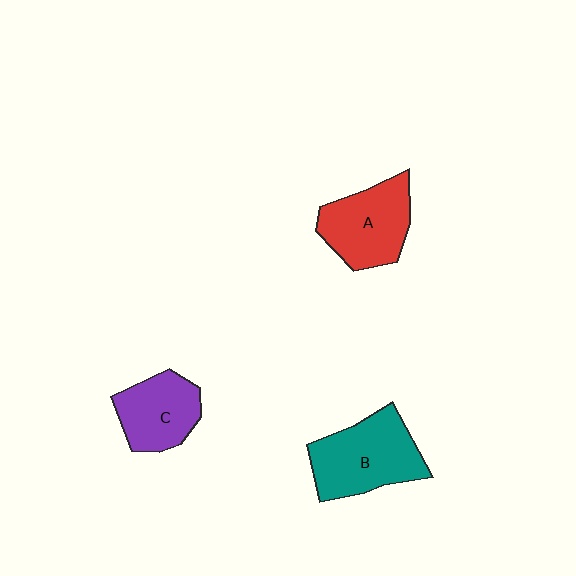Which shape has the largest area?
Shape B (teal).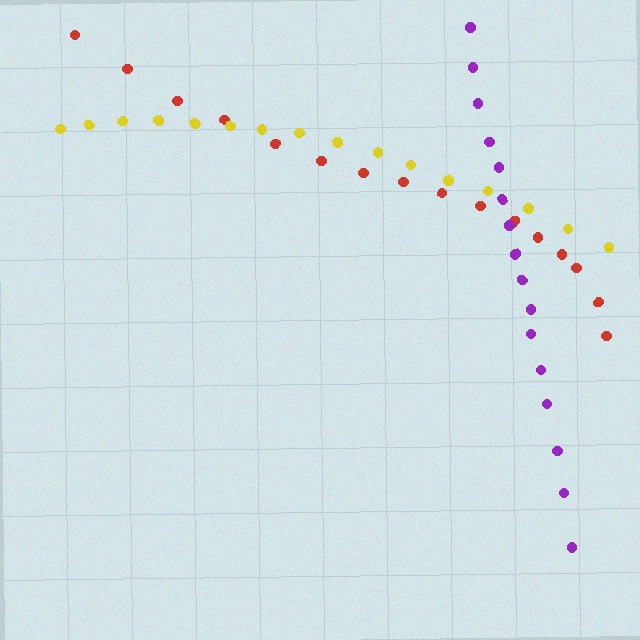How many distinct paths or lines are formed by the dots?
There are 3 distinct paths.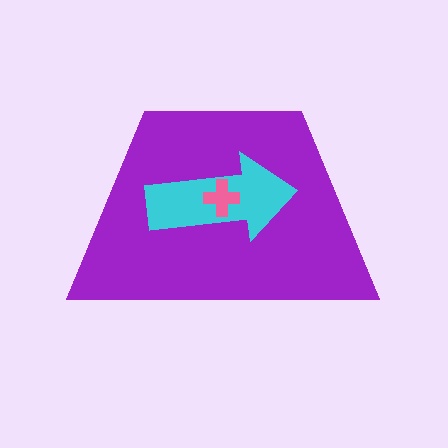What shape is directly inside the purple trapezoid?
The cyan arrow.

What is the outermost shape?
The purple trapezoid.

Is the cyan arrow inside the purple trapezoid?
Yes.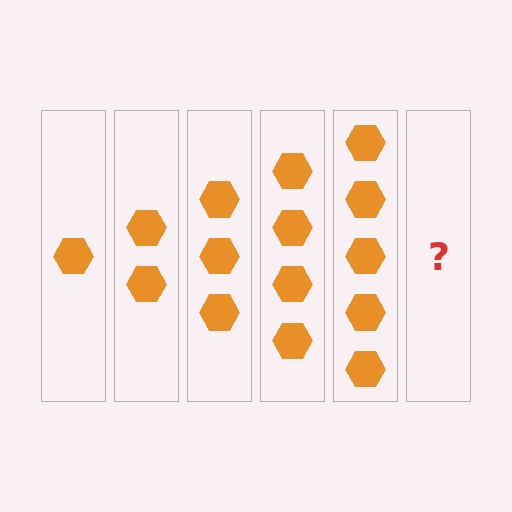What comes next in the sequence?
The next element should be 6 hexagons.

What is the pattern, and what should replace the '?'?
The pattern is that each step adds one more hexagon. The '?' should be 6 hexagons.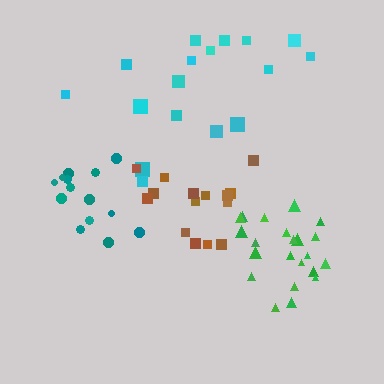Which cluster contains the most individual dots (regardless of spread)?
Green (22).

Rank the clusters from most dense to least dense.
green, teal, brown, cyan.